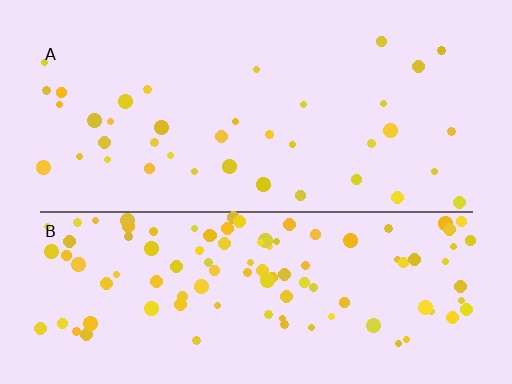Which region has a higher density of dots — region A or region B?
B (the bottom).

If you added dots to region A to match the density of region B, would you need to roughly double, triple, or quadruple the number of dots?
Approximately triple.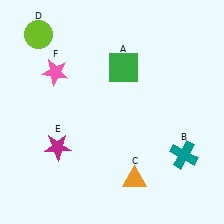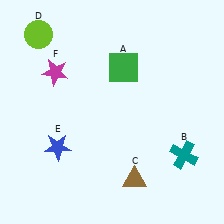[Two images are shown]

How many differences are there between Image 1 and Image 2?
There are 3 differences between the two images.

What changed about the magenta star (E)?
In Image 1, E is magenta. In Image 2, it changed to blue.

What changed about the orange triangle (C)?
In Image 1, C is orange. In Image 2, it changed to brown.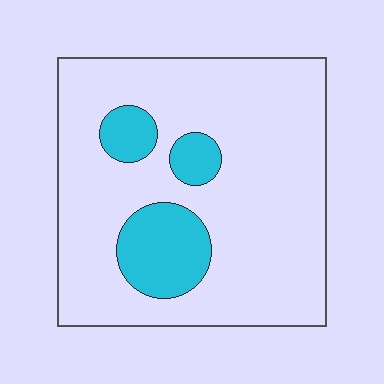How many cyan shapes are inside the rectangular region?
3.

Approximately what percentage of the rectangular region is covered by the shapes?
Approximately 15%.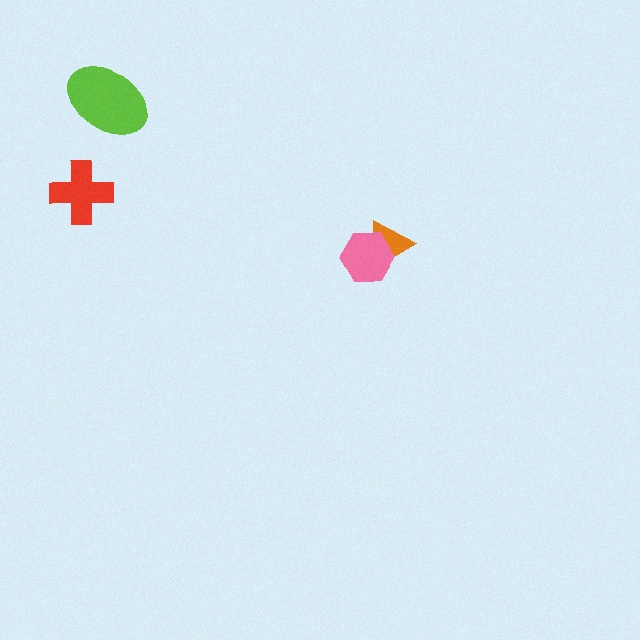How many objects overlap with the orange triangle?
1 object overlaps with the orange triangle.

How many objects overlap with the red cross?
0 objects overlap with the red cross.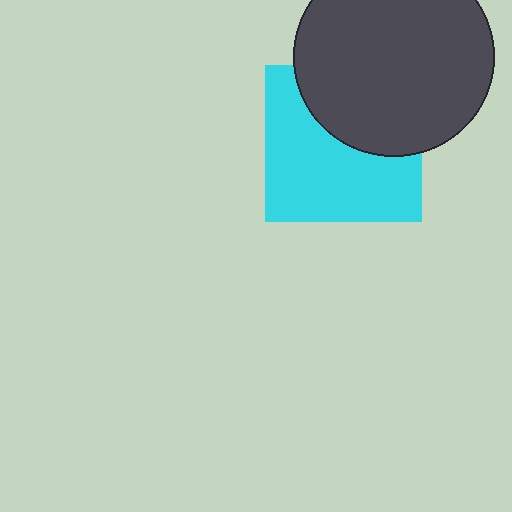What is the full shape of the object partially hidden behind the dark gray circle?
The partially hidden object is a cyan square.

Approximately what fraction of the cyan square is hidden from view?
Roughly 39% of the cyan square is hidden behind the dark gray circle.